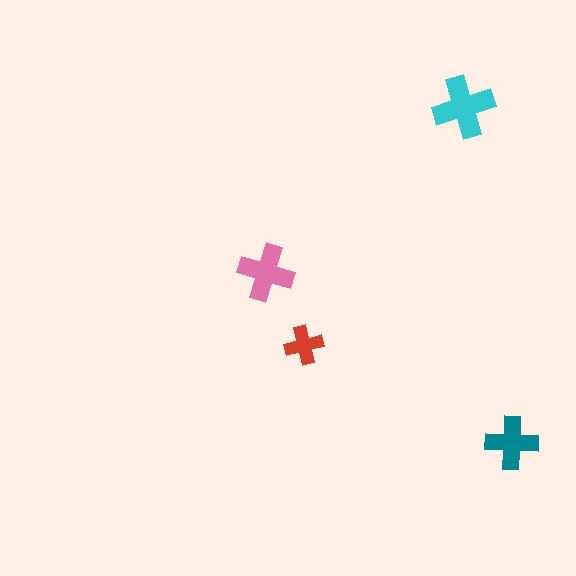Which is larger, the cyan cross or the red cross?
The cyan one.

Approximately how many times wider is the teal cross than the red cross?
About 1.5 times wider.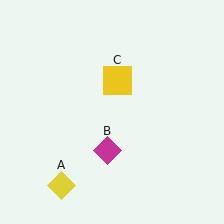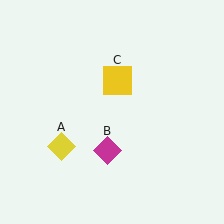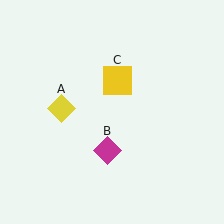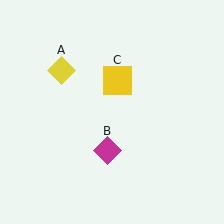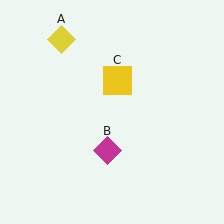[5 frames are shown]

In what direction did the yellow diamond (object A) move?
The yellow diamond (object A) moved up.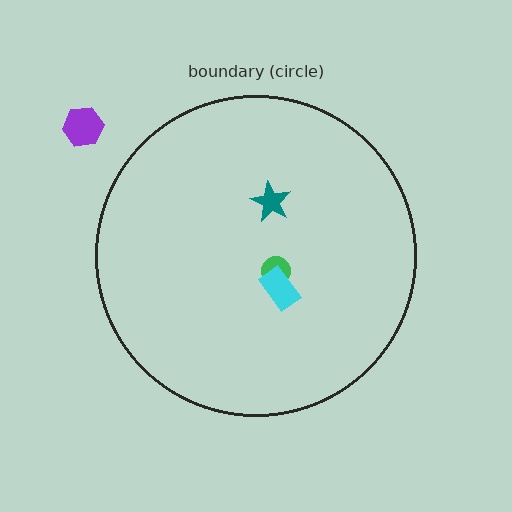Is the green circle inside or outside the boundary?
Inside.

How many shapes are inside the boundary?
3 inside, 1 outside.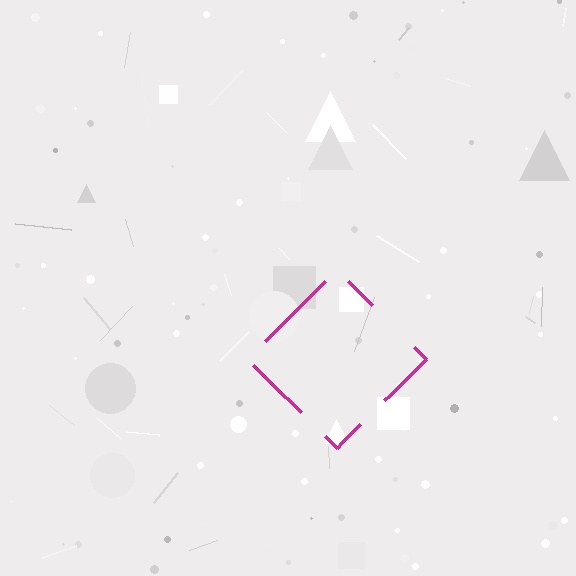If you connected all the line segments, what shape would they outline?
They would outline a diamond.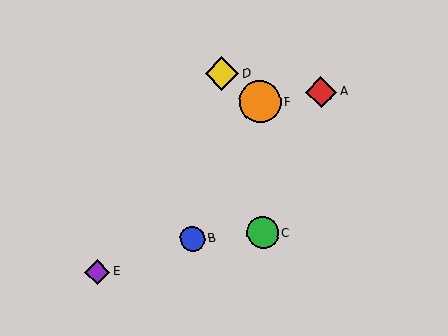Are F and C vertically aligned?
Yes, both are at x≈260.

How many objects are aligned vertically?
2 objects (C, F) are aligned vertically.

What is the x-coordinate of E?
Object E is at x≈97.